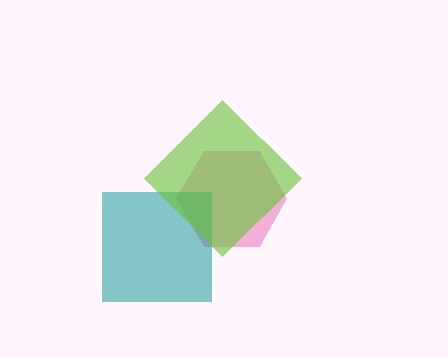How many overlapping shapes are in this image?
There are 3 overlapping shapes in the image.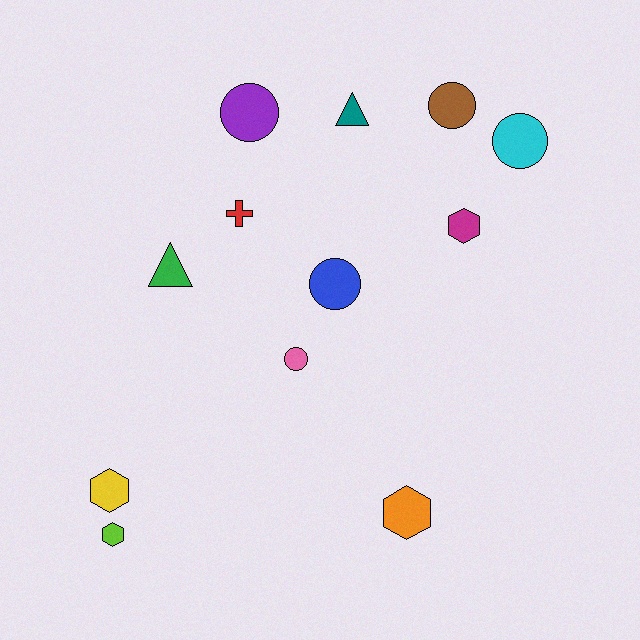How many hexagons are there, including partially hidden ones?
There are 4 hexagons.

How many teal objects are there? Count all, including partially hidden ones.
There is 1 teal object.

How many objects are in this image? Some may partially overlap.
There are 12 objects.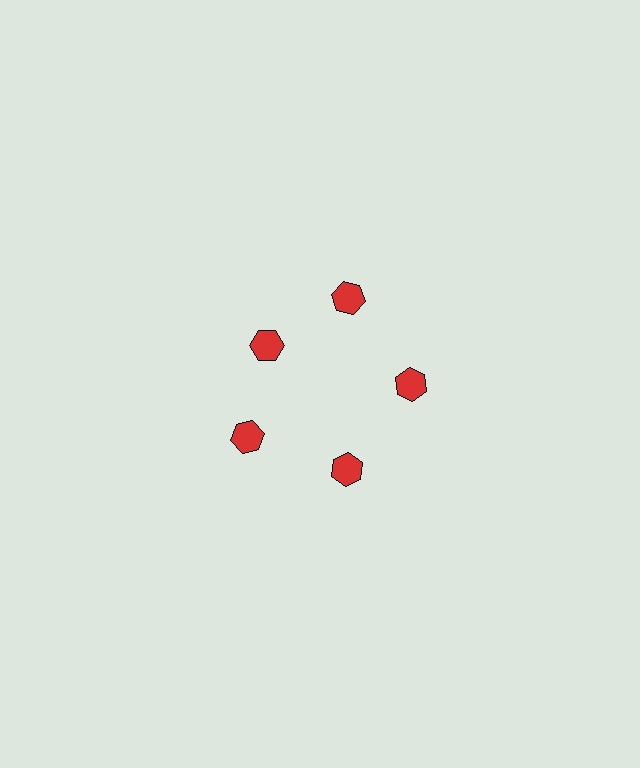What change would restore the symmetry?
The symmetry would be restored by moving it outward, back onto the ring so that all 5 hexagons sit at equal angles and equal distance from the center.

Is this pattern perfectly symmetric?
No. The 5 red hexagons are arranged in a ring, but one element near the 10 o'clock position is pulled inward toward the center, breaking the 5-fold rotational symmetry.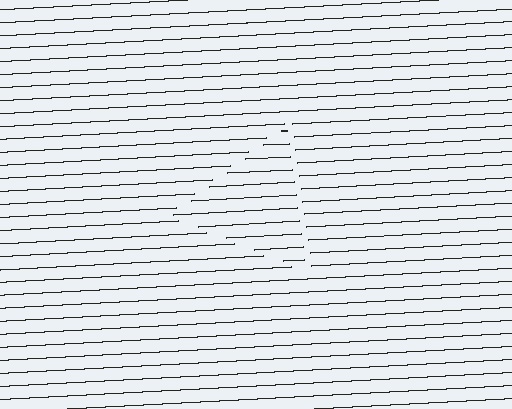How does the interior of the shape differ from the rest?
The interior of the shape contains the same grating, shifted by half a period — the contour is defined by the phase discontinuity where line-ends from the inner and outer gratings abut.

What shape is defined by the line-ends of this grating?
An illusory triangle. The interior of the shape contains the same grating, shifted by half a period — the contour is defined by the phase discontinuity where line-ends from the inner and outer gratings abut.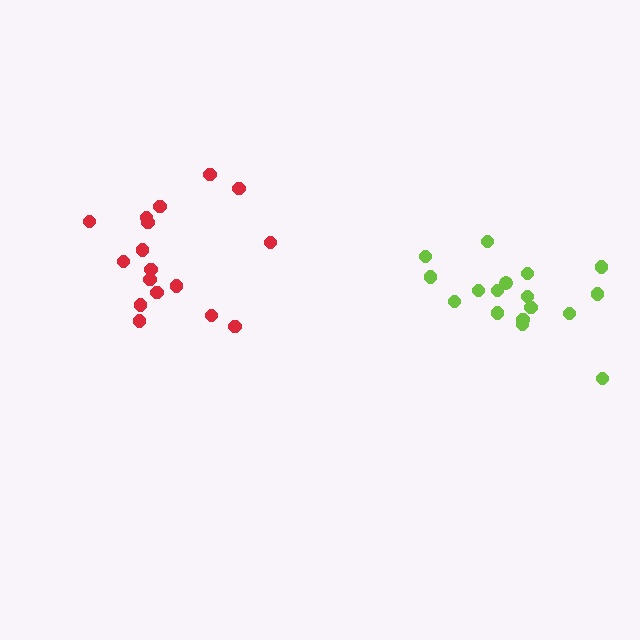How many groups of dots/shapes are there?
There are 2 groups.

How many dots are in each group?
Group 1: 17 dots, Group 2: 17 dots (34 total).